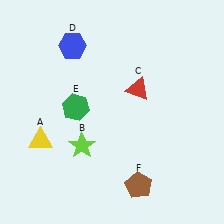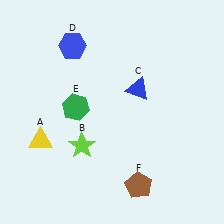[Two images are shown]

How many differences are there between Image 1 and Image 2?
There is 1 difference between the two images.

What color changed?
The triangle (C) changed from red in Image 1 to blue in Image 2.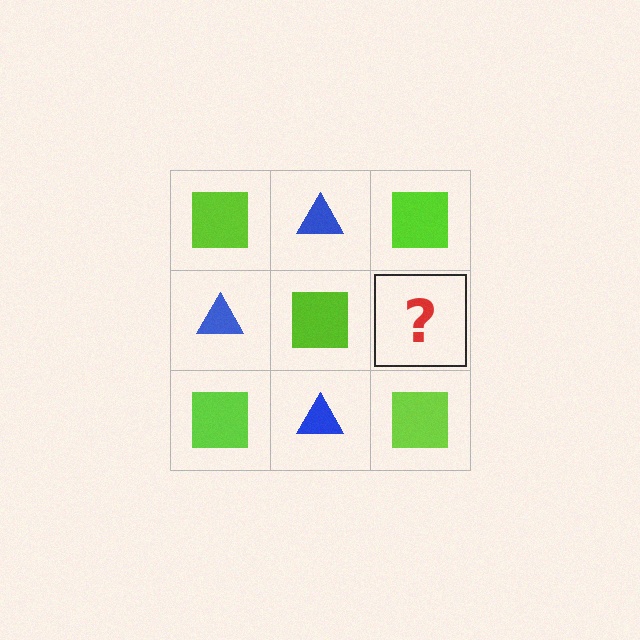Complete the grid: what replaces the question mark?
The question mark should be replaced with a blue triangle.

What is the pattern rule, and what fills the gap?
The rule is that it alternates lime square and blue triangle in a checkerboard pattern. The gap should be filled with a blue triangle.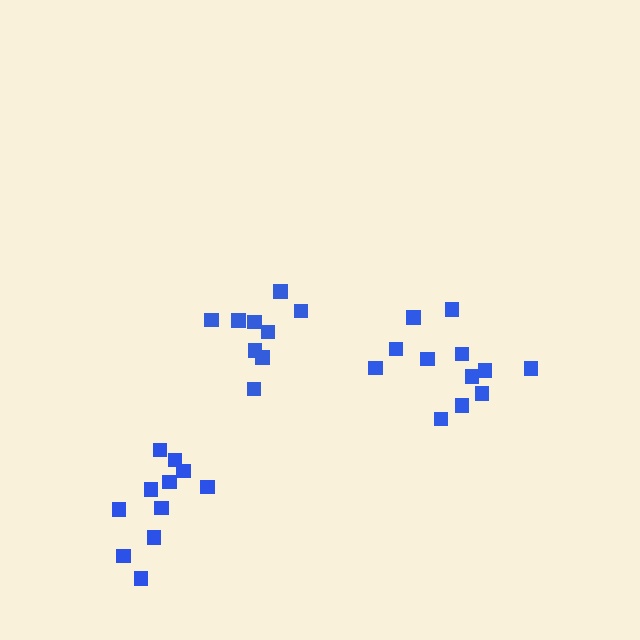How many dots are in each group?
Group 1: 12 dots, Group 2: 9 dots, Group 3: 11 dots (32 total).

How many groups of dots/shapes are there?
There are 3 groups.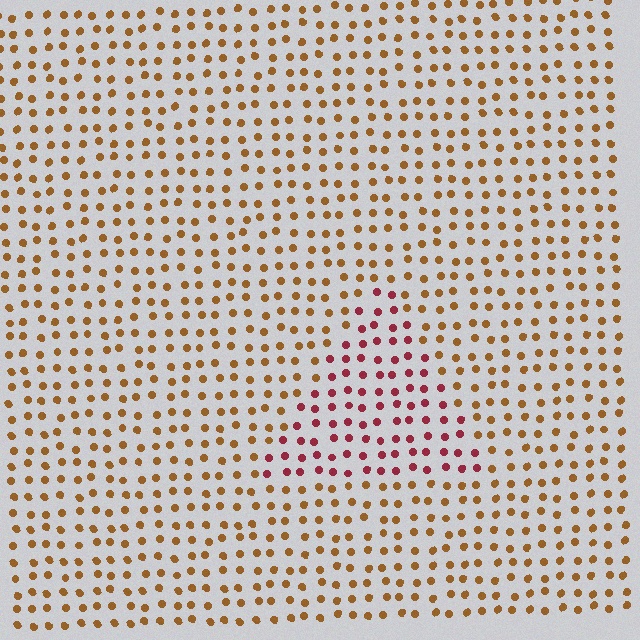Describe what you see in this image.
The image is filled with small brown elements in a uniform arrangement. A triangle-shaped region is visible where the elements are tinted to a slightly different hue, forming a subtle color boundary.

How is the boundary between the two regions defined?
The boundary is defined purely by a slight shift in hue (about 44 degrees). Spacing, size, and orientation are identical on both sides.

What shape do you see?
I see a triangle.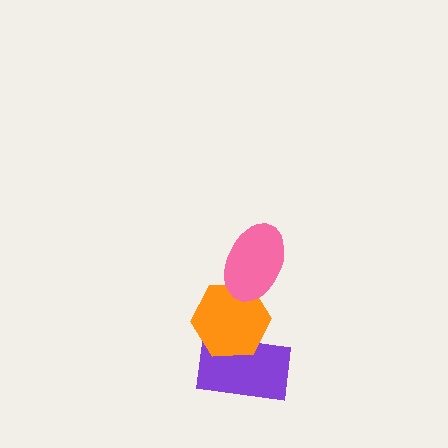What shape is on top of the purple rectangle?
The orange hexagon is on top of the purple rectangle.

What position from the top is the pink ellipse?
The pink ellipse is 1st from the top.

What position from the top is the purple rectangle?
The purple rectangle is 3rd from the top.